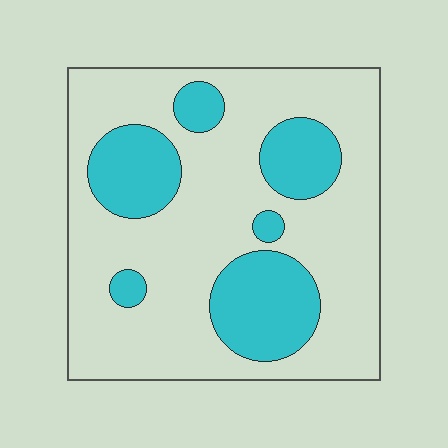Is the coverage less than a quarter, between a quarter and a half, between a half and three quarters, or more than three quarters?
Between a quarter and a half.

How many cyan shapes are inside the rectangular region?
6.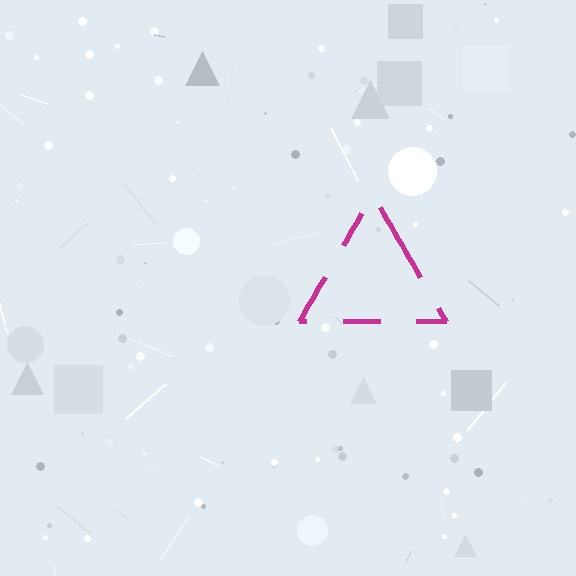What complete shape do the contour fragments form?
The contour fragments form a triangle.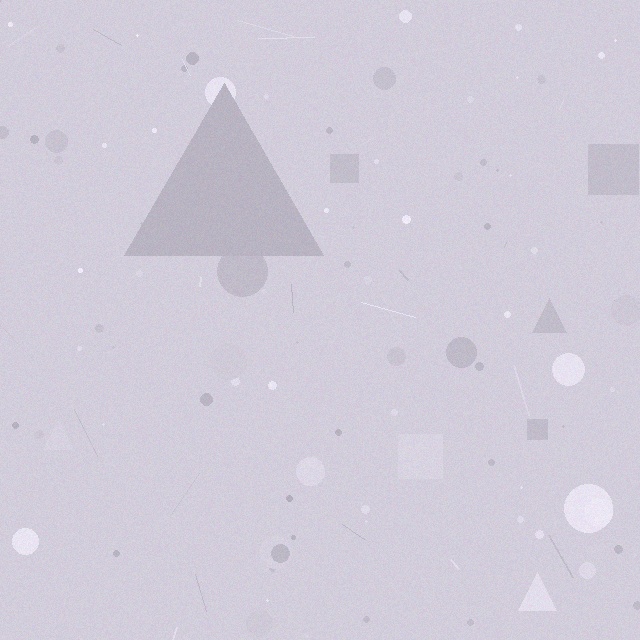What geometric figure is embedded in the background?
A triangle is embedded in the background.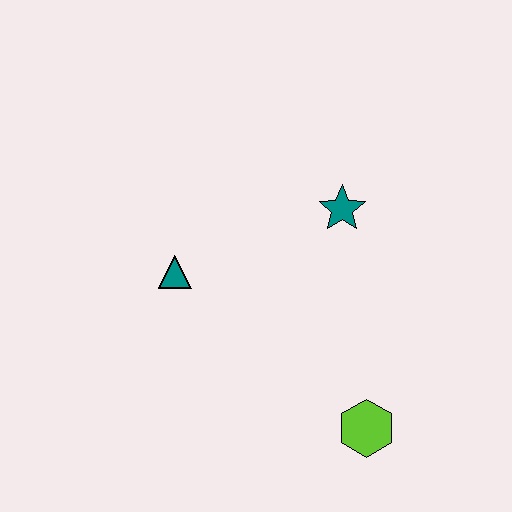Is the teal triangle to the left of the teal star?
Yes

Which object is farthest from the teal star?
The lime hexagon is farthest from the teal star.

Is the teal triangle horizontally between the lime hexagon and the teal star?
No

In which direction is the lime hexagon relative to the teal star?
The lime hexagon is below the teal star.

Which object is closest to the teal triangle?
The teal star is closest to the teal triangle.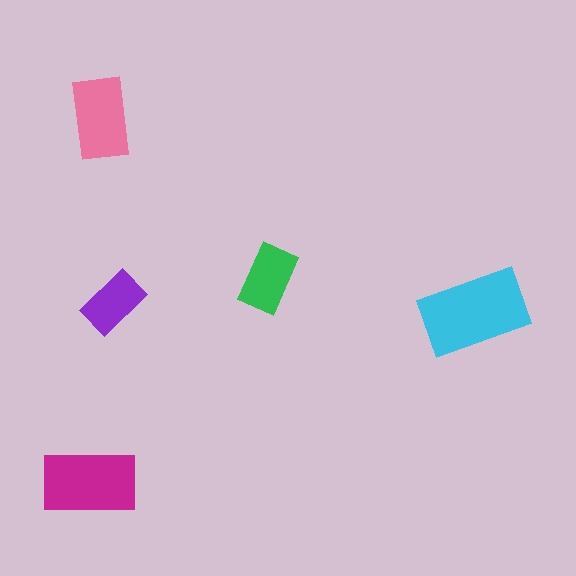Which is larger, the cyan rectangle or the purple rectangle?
The cyan one.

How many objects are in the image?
There are 5 objects in the image.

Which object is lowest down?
The magenta rectangle is bottommost.